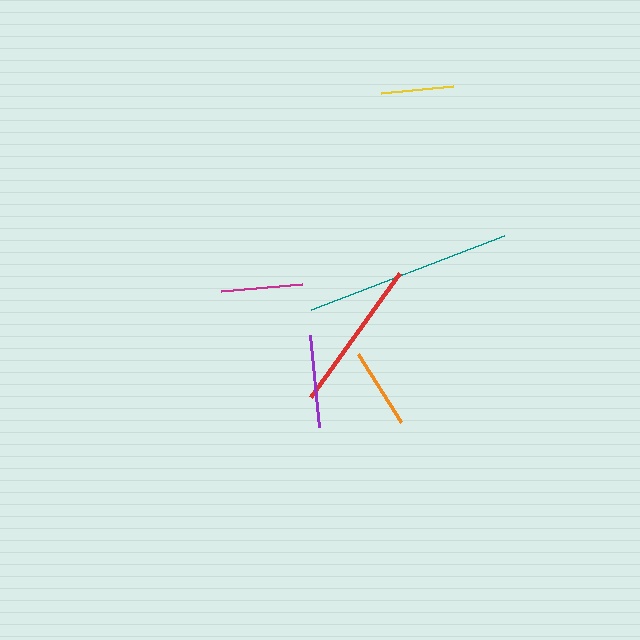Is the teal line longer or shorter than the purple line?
The teal line is longer than the purple line.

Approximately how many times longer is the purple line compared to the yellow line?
The purple line is approximately 1.3 times the length of the yellow line.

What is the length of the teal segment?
The teal segment is approximately 207 pixels long.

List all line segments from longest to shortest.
From longest to shortest: teal, red, purple, magenta, orange, yellow.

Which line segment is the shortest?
The yellow line is the shortest at approximately 72 pixels.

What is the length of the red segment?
The red segment is approximately 153 pixels long.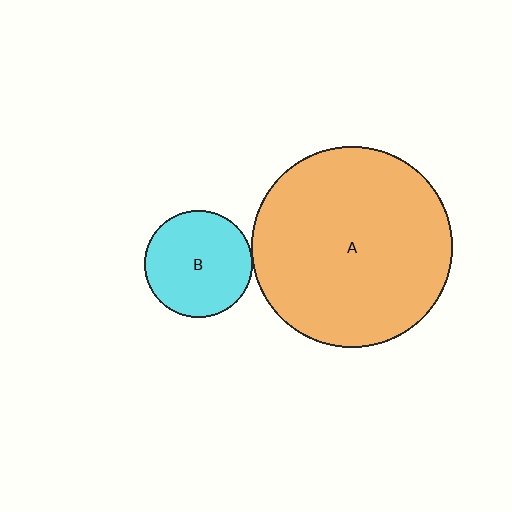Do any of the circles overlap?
No, none of the circles overlap.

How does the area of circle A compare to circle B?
Approximately 3.5 times.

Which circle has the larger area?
Circle A (orange).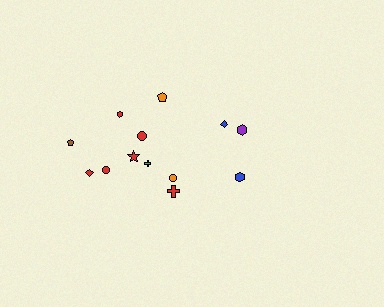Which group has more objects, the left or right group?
The left group.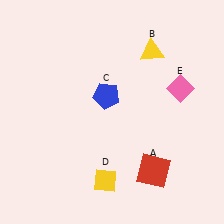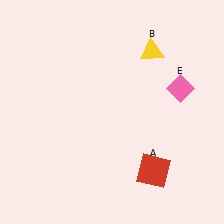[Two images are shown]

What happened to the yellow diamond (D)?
The yellow diamond (D) was removed in Image 2. It was in the bottom-left area of Image 1.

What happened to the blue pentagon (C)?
The blue pentagon (C) was removed in Image 2. It was in the top-left area of Image 1.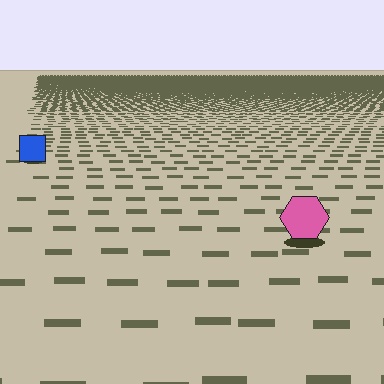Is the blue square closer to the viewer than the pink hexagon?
No. The pink hexagon is closer — you can tell from the texture gradient: the ground texture is coarser near it.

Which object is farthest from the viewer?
The blue square is farthest from the viewer. It appears smaller and the ground texture around it is denser.